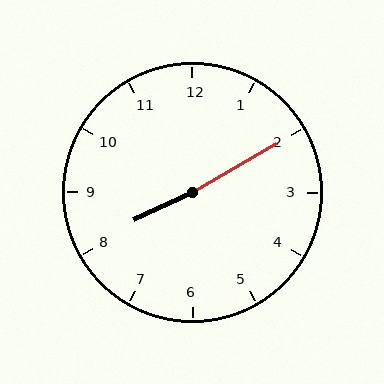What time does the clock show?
8:10.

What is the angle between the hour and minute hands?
Approximately 175 degrees.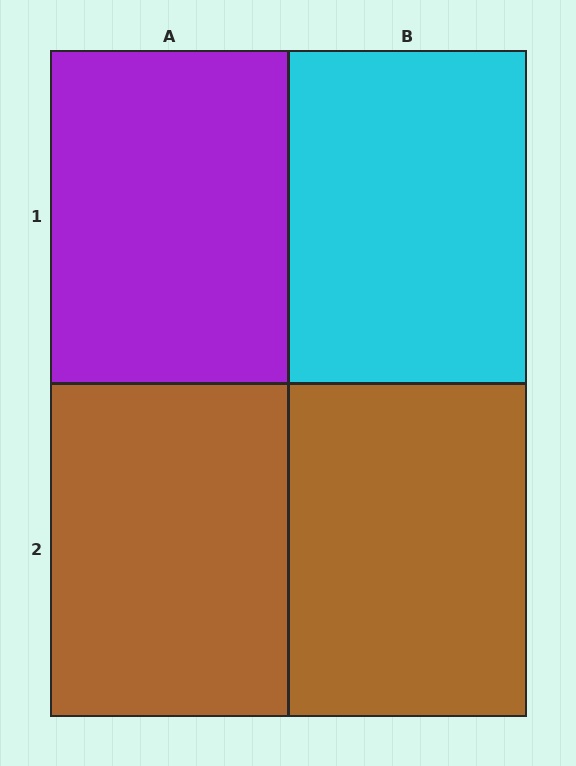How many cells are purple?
1 cell is purple.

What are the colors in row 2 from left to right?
Brown, brown.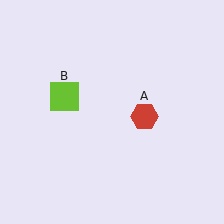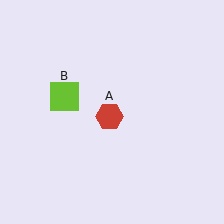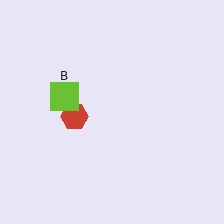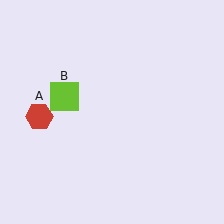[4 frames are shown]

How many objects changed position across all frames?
1 object changed position: red hexagon (object A).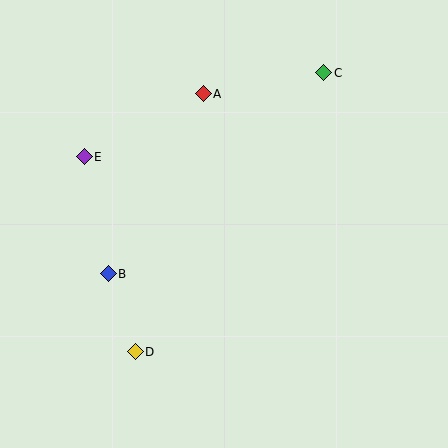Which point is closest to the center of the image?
Point B at (108, 274) is closest to the center.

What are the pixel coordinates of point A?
Point A is at (203, 94).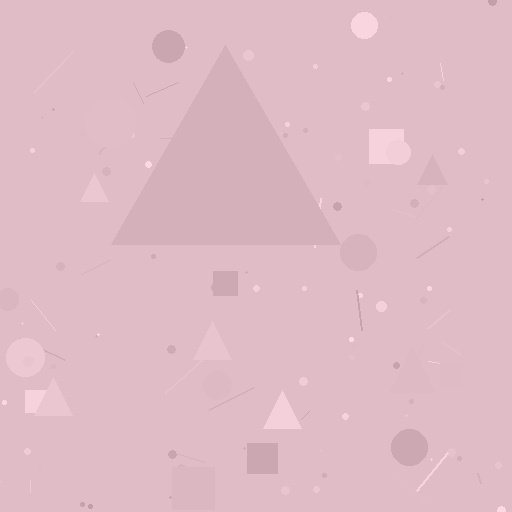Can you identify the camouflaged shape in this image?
The camouflaged shape is a triangle.